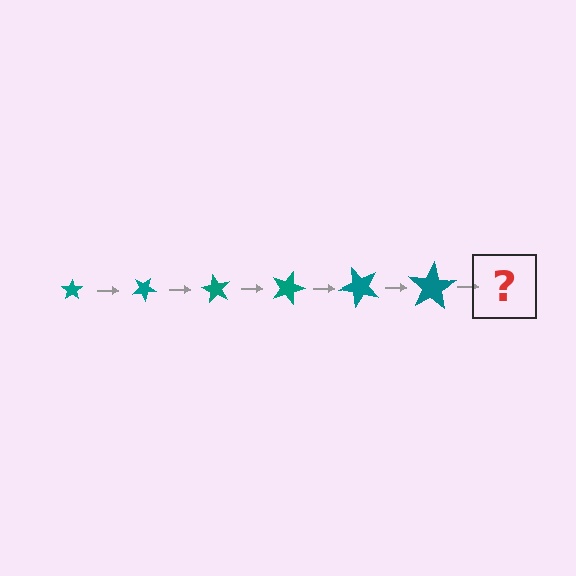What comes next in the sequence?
The next element should be a star, larger than the previous one and rotated 180 degrees from the start.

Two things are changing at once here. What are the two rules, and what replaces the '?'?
The two rules are that the star grows larger each step and it rotates 30 degrees each step. The '?' should be a star, larger than the previous one and rotated 180 degrees from the start.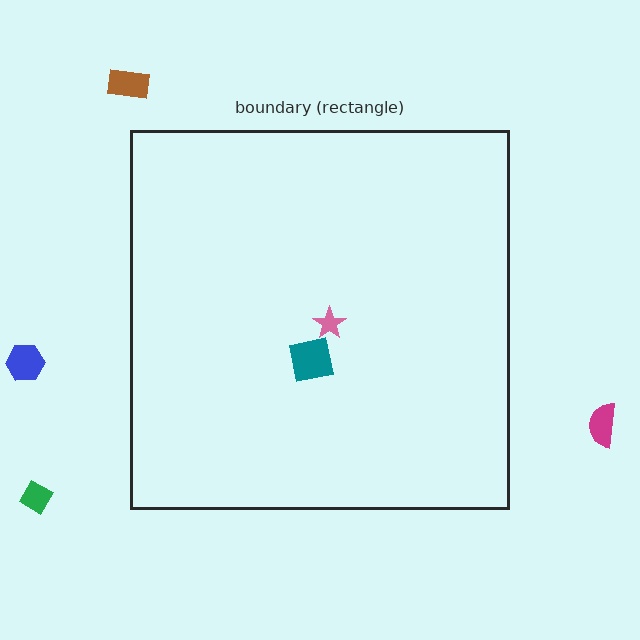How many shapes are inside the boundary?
2 inside, 4 outside.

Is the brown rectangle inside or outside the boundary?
Outside.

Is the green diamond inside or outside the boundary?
Outside.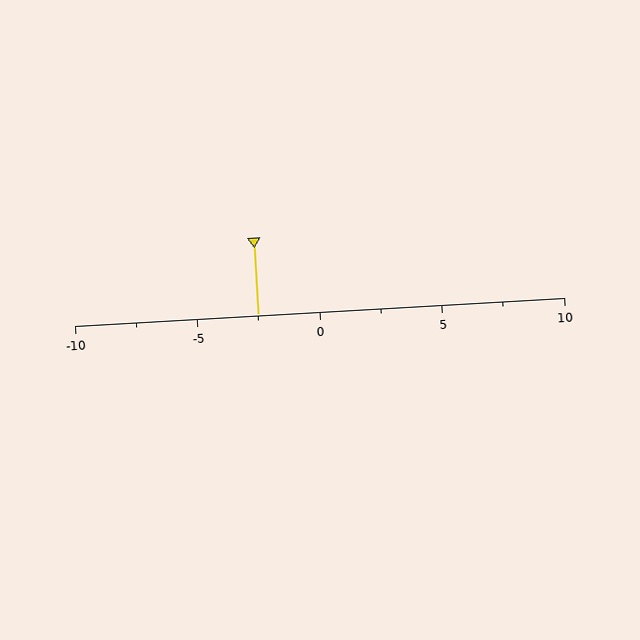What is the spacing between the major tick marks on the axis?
The major ticks are spaced 5 apart.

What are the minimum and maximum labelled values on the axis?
The axis runs from -10 to 10.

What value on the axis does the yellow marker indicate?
The marker indicates approximately -2.5.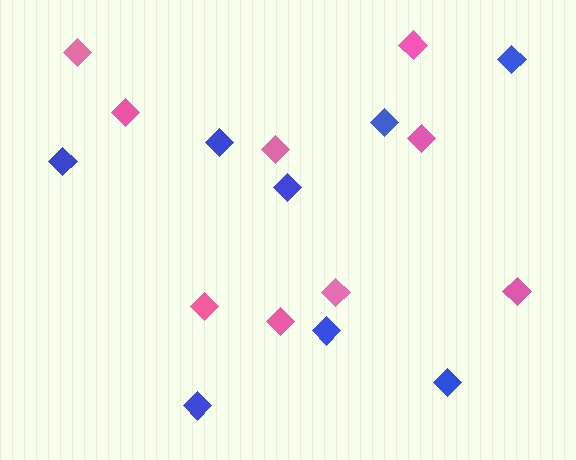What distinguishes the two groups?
There are 2 groups: one group of blue diamonds (8) and one group of pink diamonds (9).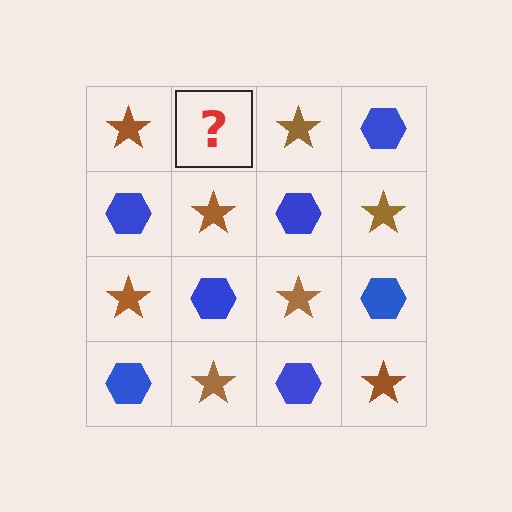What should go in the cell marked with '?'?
The missing cell should contain a blue hexagon.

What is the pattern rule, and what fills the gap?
The rule is that it alternates brown star and blue hexagon in a checkerboard pattern. The gap should be filled with a blue hexagon.